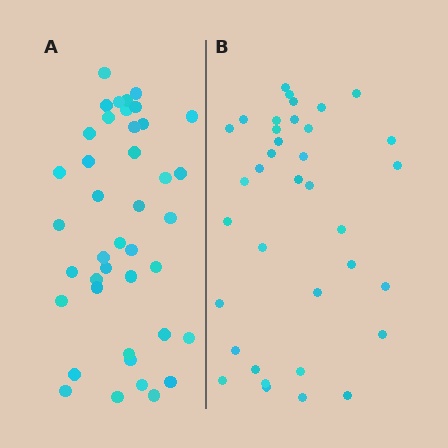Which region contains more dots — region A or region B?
Region A (the left region) has more dots.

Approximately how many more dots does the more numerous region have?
Region A has about 5 more dots than region B.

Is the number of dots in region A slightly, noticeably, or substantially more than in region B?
Region A has only slightly more — the two regions are fairly close. The ratio is roughly 1.1 to 1.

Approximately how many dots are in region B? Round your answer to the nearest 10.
About 40 dots. (The exact count is 36, which rounds to 40.)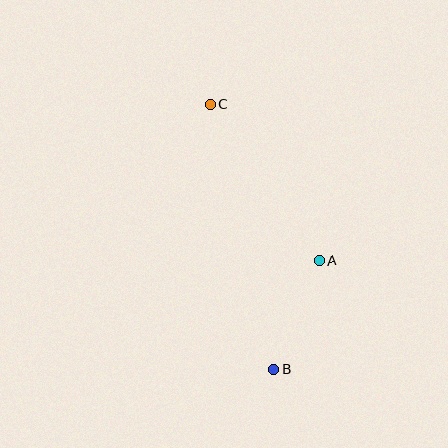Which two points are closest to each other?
Points A and B are closest to each other.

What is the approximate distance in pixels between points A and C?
The distance between A and C is approximately 190 pixels.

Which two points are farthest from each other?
Points B and C are farthest from each other.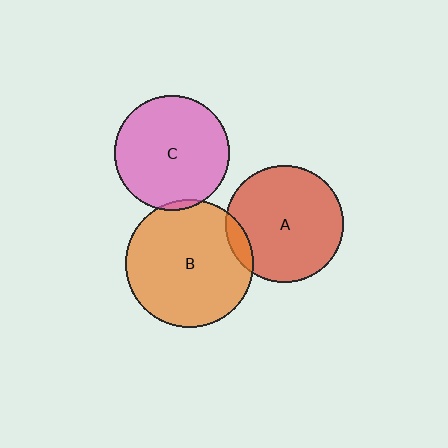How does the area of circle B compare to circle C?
Approximately 1.3 times.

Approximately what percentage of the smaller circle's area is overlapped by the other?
Approximately 5%.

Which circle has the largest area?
Circle B (orange).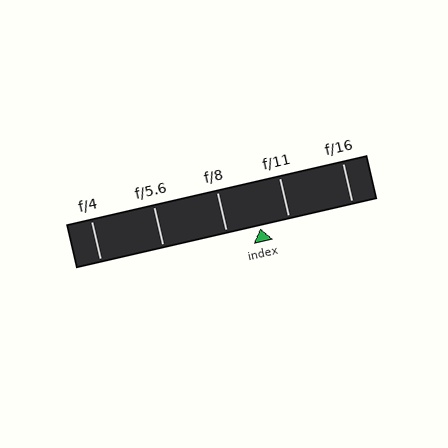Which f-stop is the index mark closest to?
The index mark is closest to f/11.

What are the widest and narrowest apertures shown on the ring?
The widest aperture shown is f/4 and the narrowest is f/16.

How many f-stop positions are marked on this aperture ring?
There are 5 f-stop positions marked.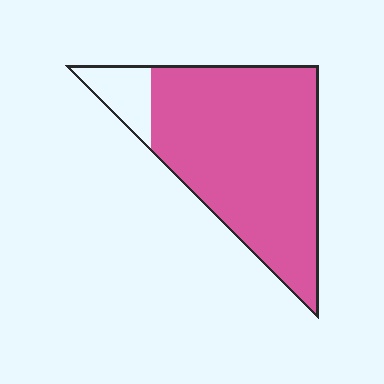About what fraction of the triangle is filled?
About seven eighths (7/8).